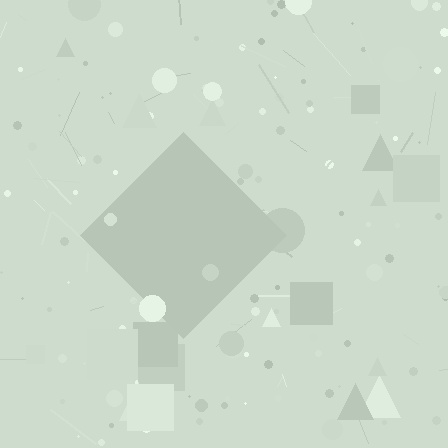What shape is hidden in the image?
A diamond is hidden in the image.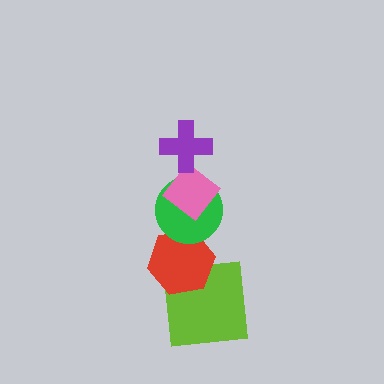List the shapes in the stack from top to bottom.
From top to bottom: the purple cross, the pink diamond, the green circle, the red hexagon, the lime square.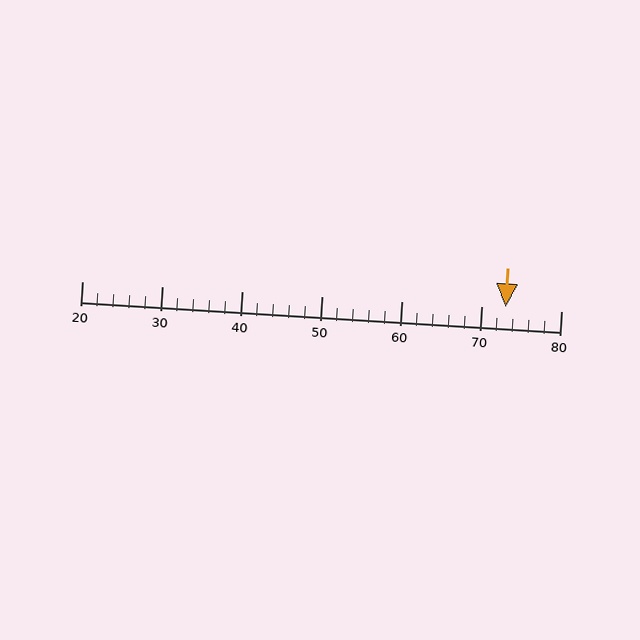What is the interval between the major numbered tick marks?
The major tick marks are spaced 10 units apart.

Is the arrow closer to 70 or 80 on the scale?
The arrow is closer to 70.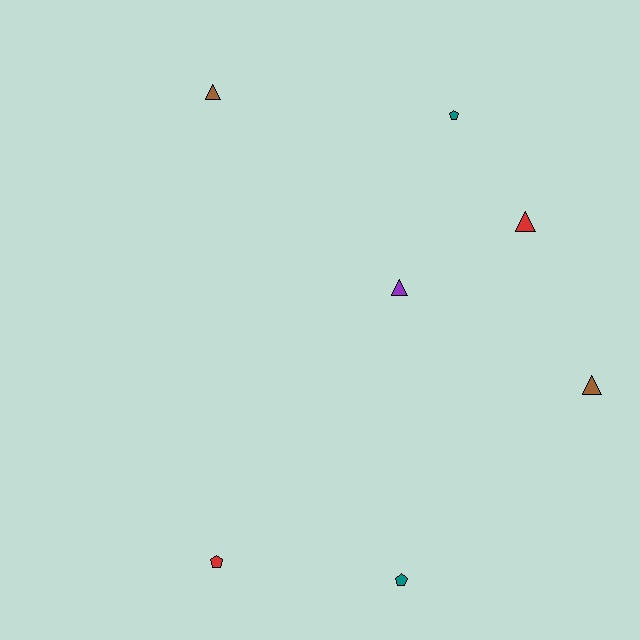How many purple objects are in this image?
There is 1 purple object.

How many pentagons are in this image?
There are 3 pentagons.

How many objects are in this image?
There are 7 objects.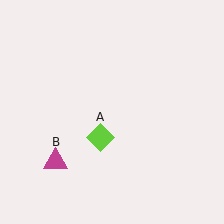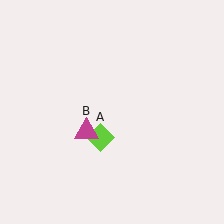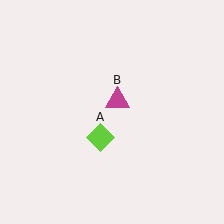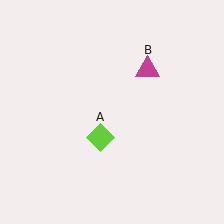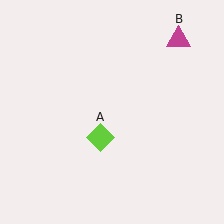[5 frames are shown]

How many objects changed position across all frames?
1 object changed position: magenta triangle (object B).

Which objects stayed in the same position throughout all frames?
Lime diamond (object A) remained stationary.